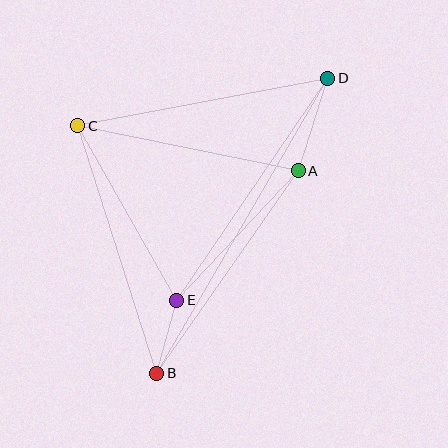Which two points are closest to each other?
Points B and E are closest to each other.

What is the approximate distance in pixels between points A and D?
The distance between A and D is approximately 97 pixels.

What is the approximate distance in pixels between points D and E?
The distance between D and E is approximately 269 pixels.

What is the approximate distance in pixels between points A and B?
The distance between A and B is approximately 247 pixels.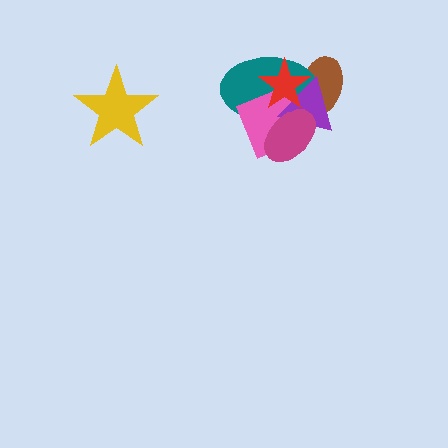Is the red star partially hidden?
Yes, it is partially covered by another shape.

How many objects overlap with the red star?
5 objects overlap with the red star.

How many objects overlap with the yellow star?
0 objects overlap with the yellow star.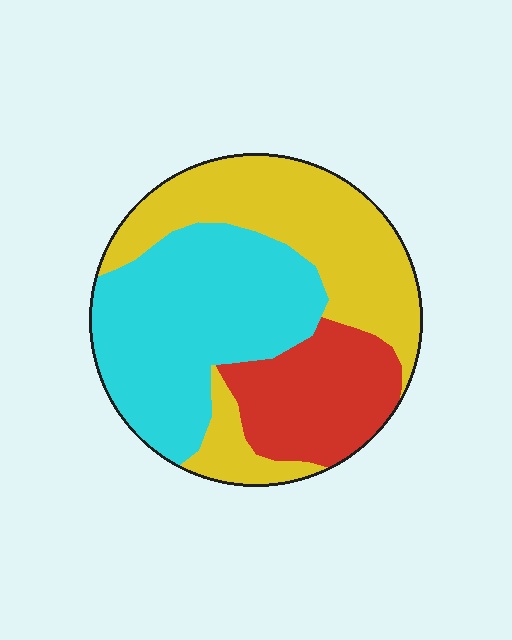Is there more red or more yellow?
Yellow.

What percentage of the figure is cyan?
Cyan takes up about two fifths (2/5) of the figure.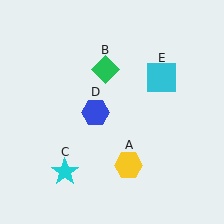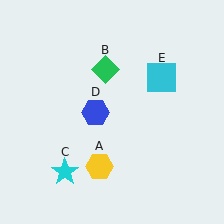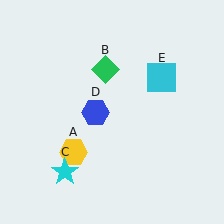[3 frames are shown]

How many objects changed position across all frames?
1 object changed position: yellow hexagon (object A).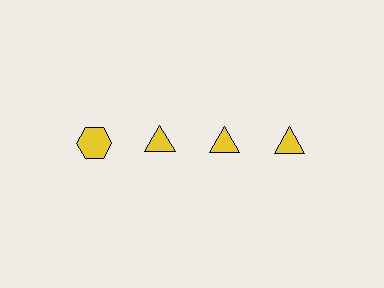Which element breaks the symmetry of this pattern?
The yellow hexagon in the top row, leftmost column breaks the symmetry. All other shapes are yellow triangles.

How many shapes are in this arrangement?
There are 4 shapes arranged in a grid pattern.